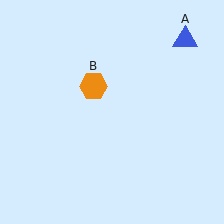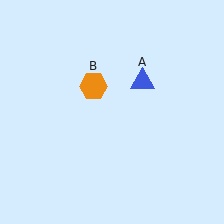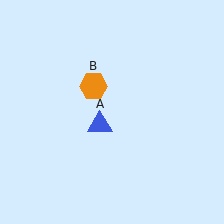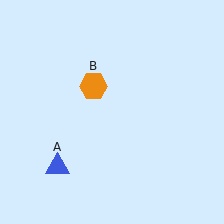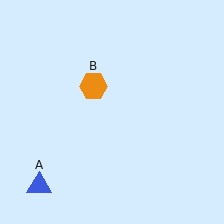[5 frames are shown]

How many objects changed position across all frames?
1 object changed position: blue triangle (object A).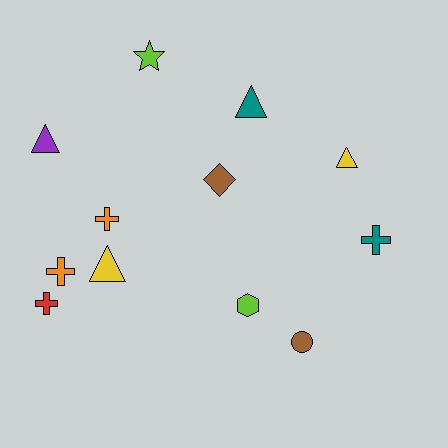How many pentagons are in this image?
There are no pentagons.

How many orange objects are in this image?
There are 2 orange objects.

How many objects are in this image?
There are 12 objects.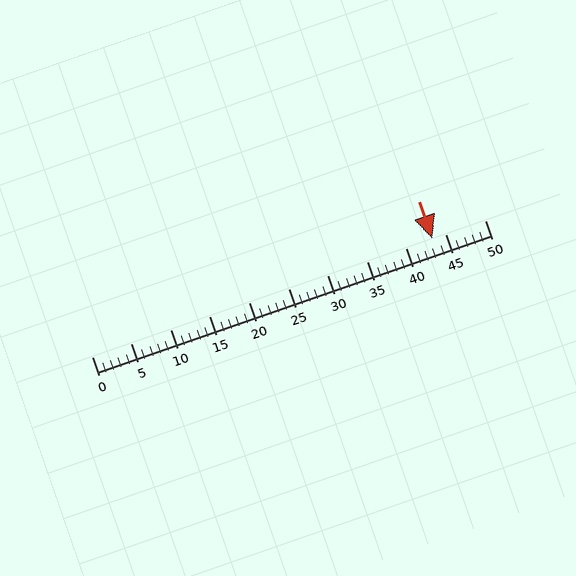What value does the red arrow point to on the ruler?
The red arrow points to approximately 43.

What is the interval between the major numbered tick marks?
The major tick marks are spaced 5 units apart.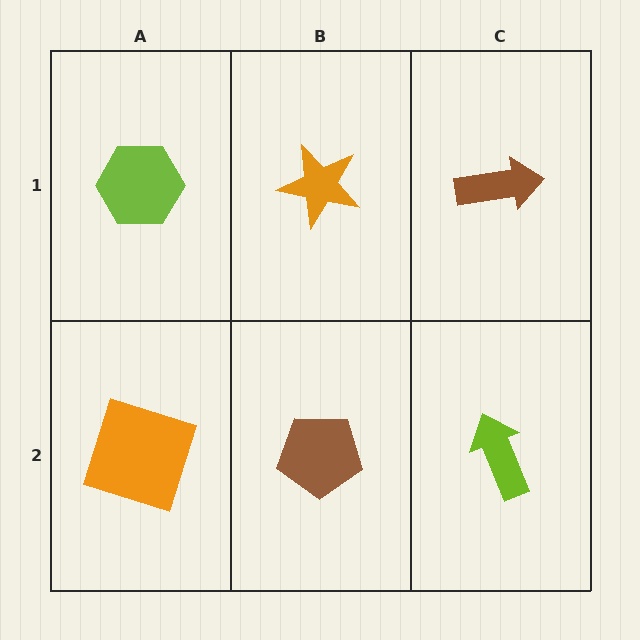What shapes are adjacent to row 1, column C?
A lime arrow (row 2, column C), an orange star (row 1, column B).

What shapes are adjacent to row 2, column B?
An orange star (row 1, column B), an orange square (row 2, column A), a lime arrow (row 2, column C).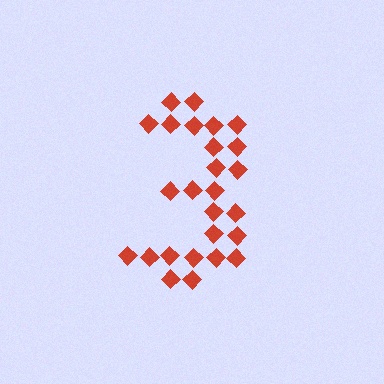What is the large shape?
The large shape is the digit 3.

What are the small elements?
The small elements are diamonds.